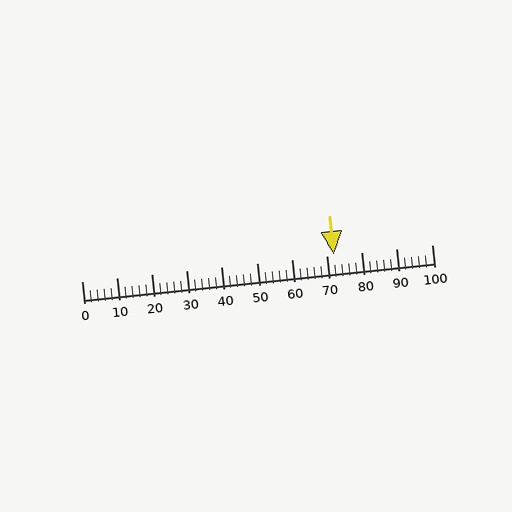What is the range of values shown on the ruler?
The ruler shows values from 0 to 100.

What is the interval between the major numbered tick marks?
The major tick marks are spaced 10 units apart.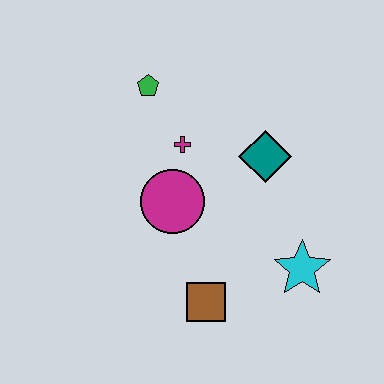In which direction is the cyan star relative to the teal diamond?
The cyan star is below the teal diamond.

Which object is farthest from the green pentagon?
The cyan star is farthest from the green pentagon.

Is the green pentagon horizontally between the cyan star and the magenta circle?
No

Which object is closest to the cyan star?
The brown square is closest to the cyan star.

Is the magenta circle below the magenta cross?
Yes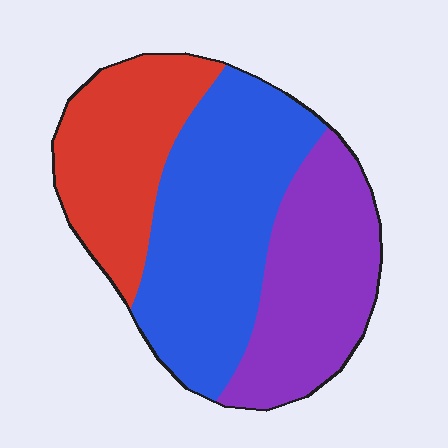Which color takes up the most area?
Blue, at roughly 40%.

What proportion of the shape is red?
Red takes up about one quarter (1/4) of the shape.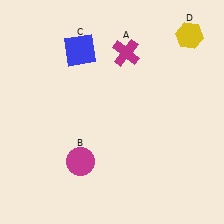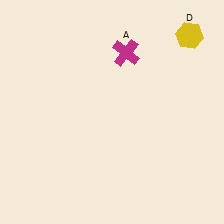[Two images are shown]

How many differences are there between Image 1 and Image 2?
There are 2 differences between the two images.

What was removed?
The blue square (C), the magenta circle (B) were removed in Image 2.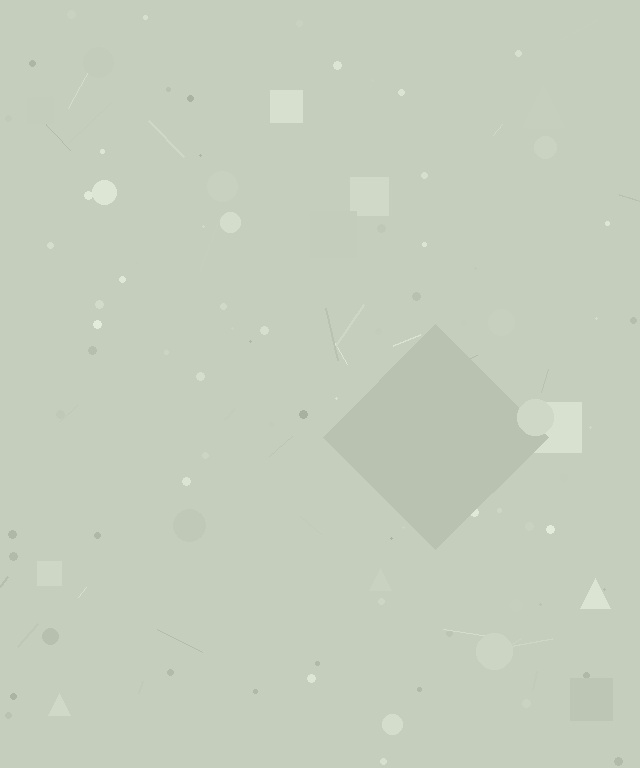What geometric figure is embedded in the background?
A diamond is embedded in the background.